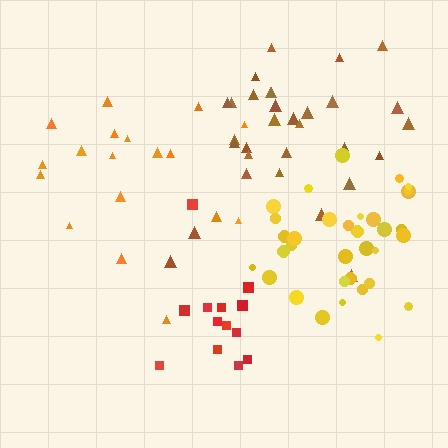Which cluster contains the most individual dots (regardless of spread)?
Yellow (34).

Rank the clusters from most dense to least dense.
yellow, brown, red, orange.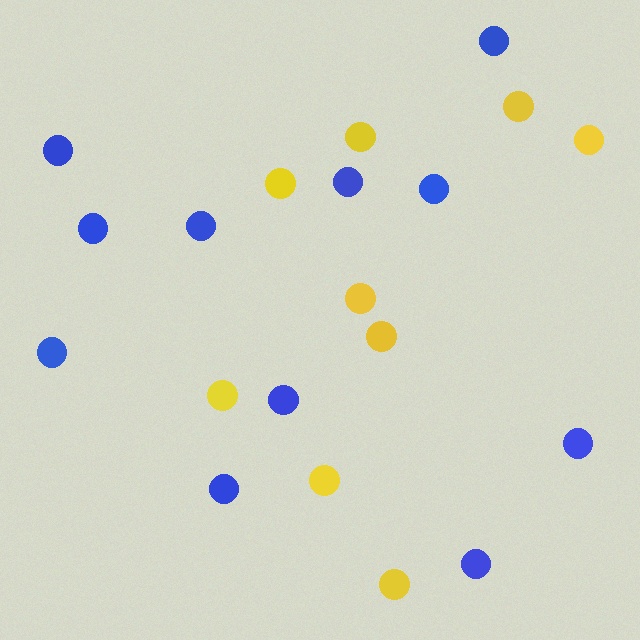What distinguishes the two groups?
There are 2 groups: one group of yellow circles (9) and one group of blue circles (11).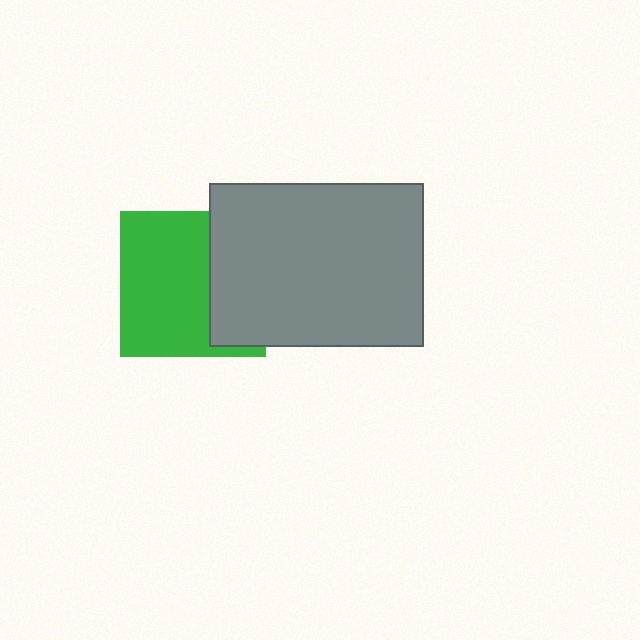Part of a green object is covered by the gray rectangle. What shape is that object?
It is a square.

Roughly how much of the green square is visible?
About half of it is visible (roughly 64%).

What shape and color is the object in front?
The object in front is a gray rectangle.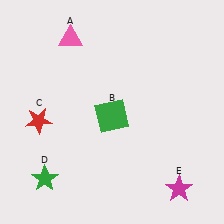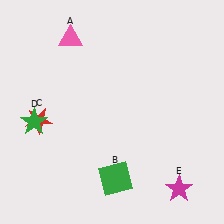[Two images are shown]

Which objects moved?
The objects that moved are: the green square (B), the green star (D).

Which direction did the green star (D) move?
The green star (D) moved up.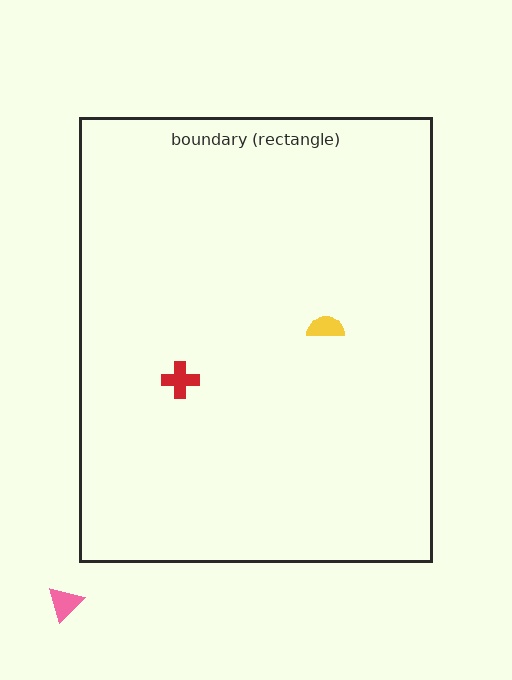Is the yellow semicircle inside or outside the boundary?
Inside.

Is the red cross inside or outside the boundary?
Inside.